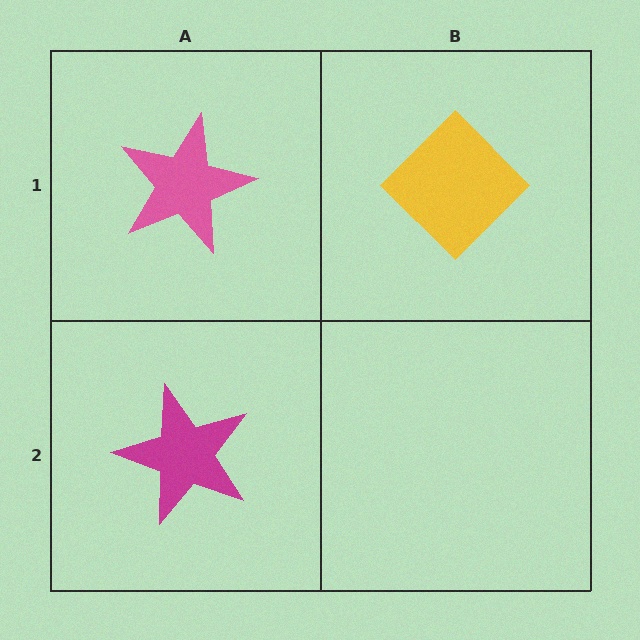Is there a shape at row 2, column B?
No, that cell is empty.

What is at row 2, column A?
A magenta star.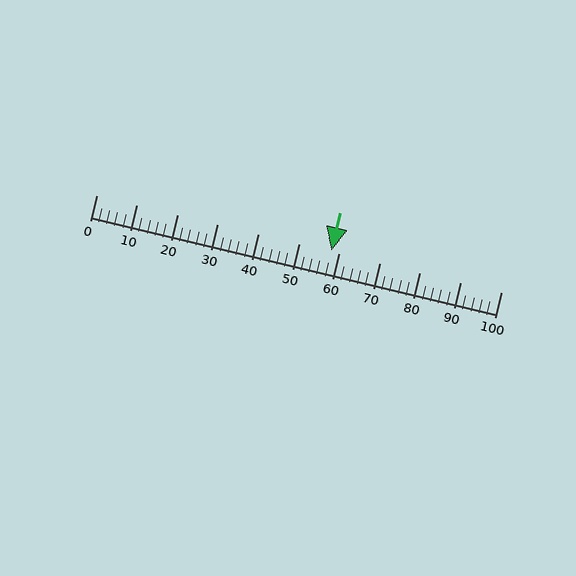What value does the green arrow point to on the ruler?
The green arrow points to approximately 58.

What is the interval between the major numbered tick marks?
The major tick marks are spaced 10 units apart.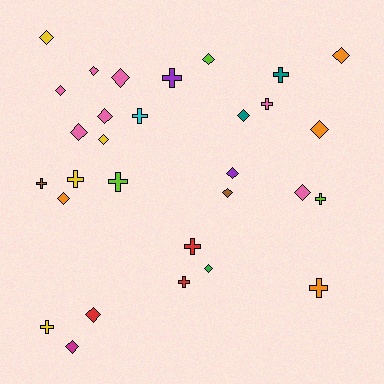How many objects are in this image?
There are 30 objects.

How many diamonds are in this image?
There are 18 diamonds.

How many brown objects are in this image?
There are 2 brown objects.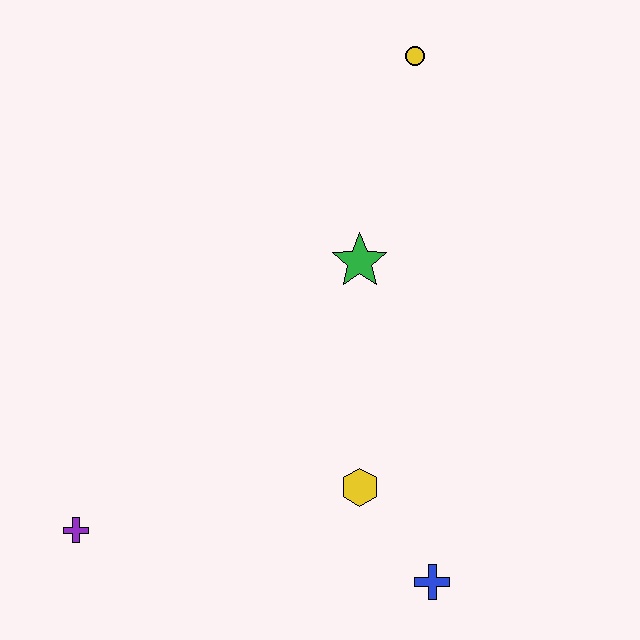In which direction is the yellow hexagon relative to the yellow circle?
The yellow hexagon is below the yellow circle.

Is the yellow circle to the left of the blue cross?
Yes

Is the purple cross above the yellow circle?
No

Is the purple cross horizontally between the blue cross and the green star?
No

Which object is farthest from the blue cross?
The yellow circle is farthest from the blue cross.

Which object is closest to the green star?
The yellow circle is closest to the green star.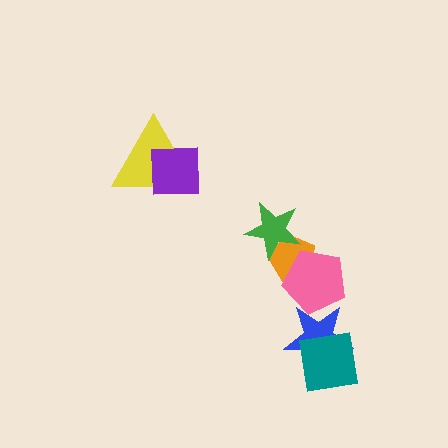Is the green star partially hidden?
No, no other shape covers it.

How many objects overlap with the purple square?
1 object overlaps with the purple square.